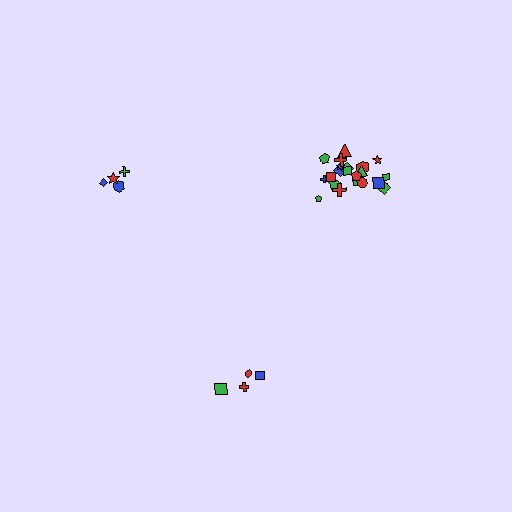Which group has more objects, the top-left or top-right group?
The top-right group.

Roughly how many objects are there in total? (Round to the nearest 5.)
Roughly 30 objects in total.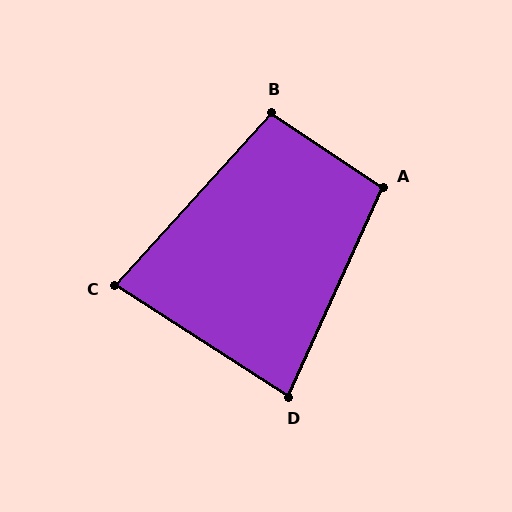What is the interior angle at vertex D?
Approximately 82 degrees (acute).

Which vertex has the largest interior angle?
A, at approximately 99 degrees.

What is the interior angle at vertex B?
Approximately 98 degrees (obtuse).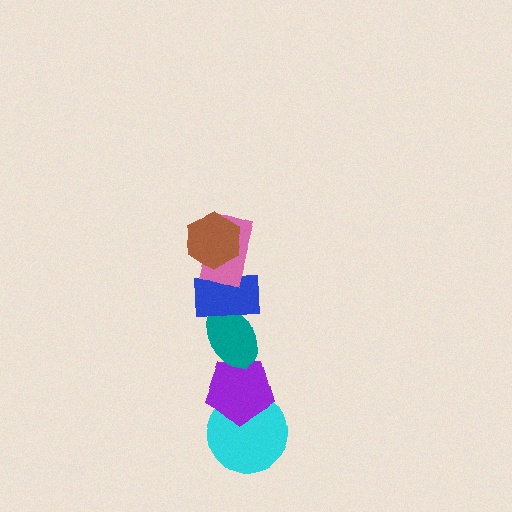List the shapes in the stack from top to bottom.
From top to bottom: the brown hexagon, the pink rectangle, the blue rectangle, the teal ellipse, the purple pentagon, the cyan circle.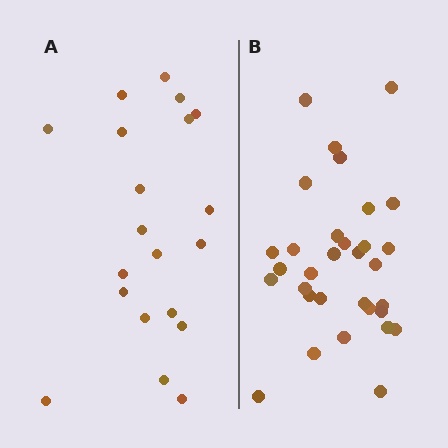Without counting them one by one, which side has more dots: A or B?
Region B (the right region) has more dots.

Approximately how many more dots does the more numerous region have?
Region B has roughly 12 or so more dots than region A.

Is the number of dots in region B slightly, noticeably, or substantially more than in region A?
Region B has substantially more. The ratio is roughly 1.6 to 1.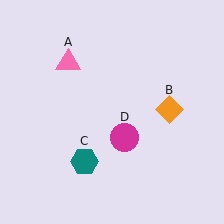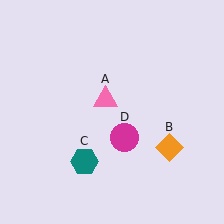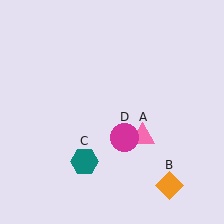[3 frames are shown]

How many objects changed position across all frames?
2 objects changed position: pink triangle (object A), orange diamond (object B).